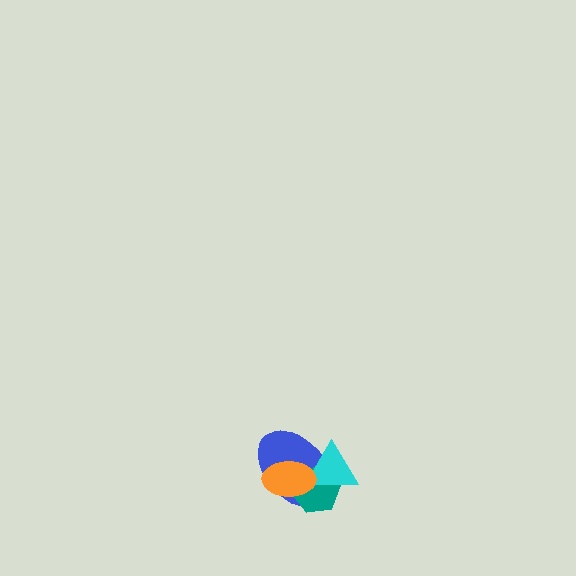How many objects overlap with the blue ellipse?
3 objects overlap with the blue ellipse.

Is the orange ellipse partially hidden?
No, no other shape covers it.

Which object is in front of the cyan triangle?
The orange ellipse is in front of the cyan triangle.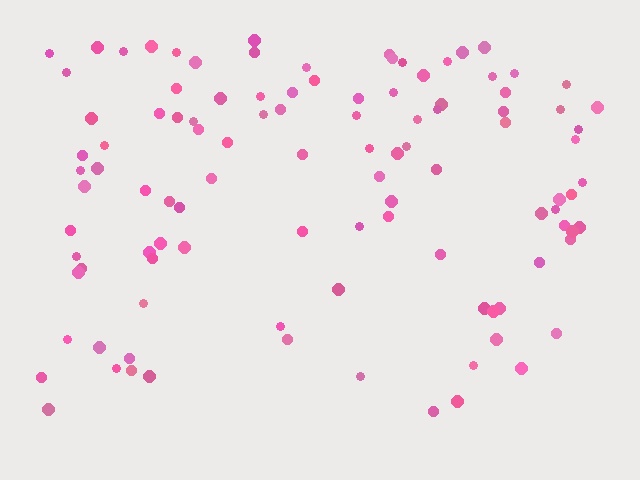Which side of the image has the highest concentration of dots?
The top.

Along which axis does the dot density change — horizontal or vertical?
Vertical.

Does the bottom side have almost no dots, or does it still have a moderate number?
Still a moderate number, just noticeably fewer than the top.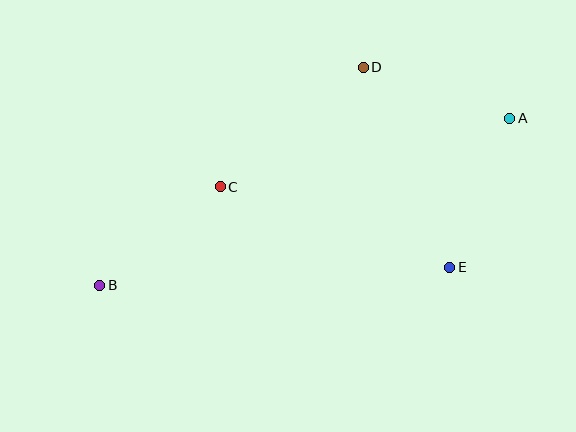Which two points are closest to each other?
Points A and D are closest to each other.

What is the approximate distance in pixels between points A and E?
The distance between A and E is approximately 161 pixels.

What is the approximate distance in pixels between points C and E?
The distance between C and E is approximately 243 pixels.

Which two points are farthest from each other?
Points A and B are farthest from each other.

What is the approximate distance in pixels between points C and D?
The distance between C and D is approximately 186 pixels.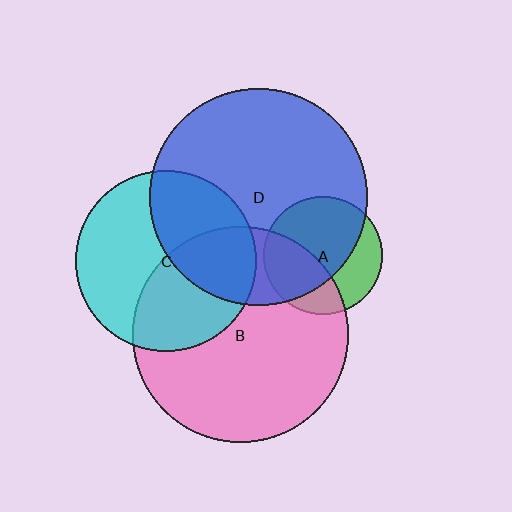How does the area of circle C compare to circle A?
Approximately 2.3 times.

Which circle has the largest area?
Circle D (blue).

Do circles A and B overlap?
Yes.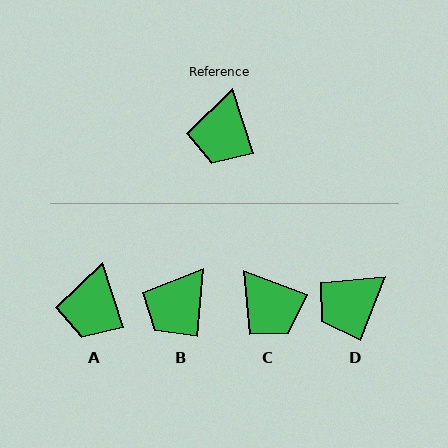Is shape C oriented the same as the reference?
No, it is off by about 51 degrees.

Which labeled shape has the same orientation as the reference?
A.